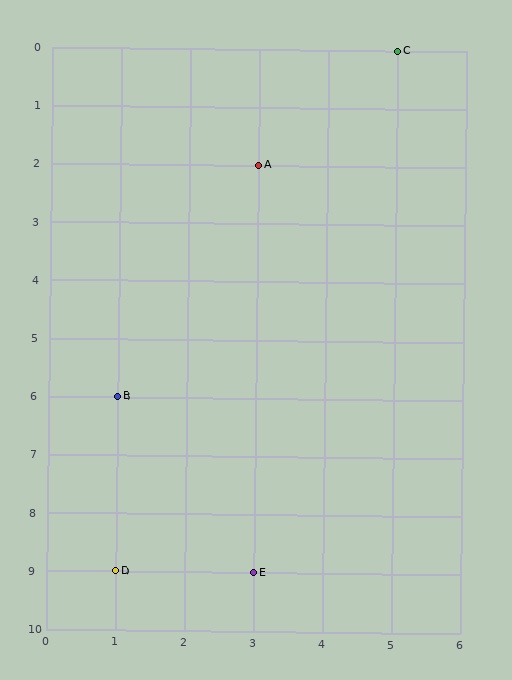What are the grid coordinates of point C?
Point C is at grid coordinates (5, 0).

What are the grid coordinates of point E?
Point E is at grid coordinates (3, 9).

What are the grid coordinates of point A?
Point A is at grid coordinates (3, 2).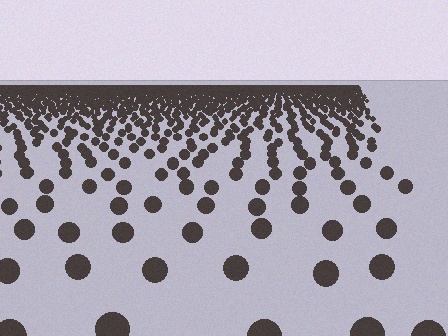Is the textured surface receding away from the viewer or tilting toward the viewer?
The surface is receding away from the viewer. Texture elements get smaller and denser toward the top.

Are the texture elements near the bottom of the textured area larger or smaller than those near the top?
Larger. Near the bottom, elements are closer to the viewer and appear at a bigger on-screen size.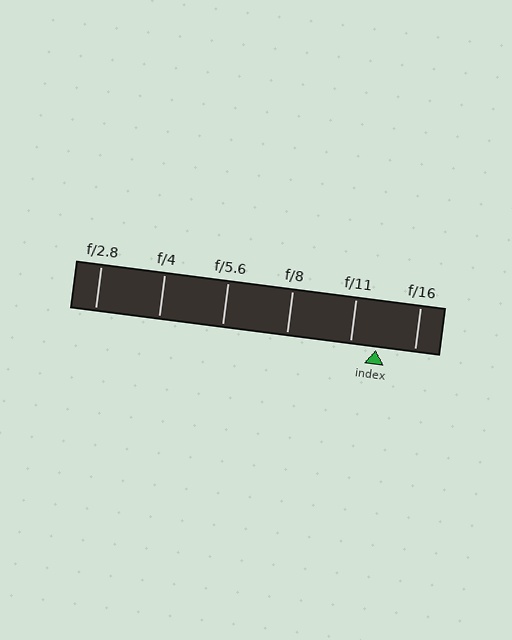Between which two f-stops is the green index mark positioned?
The index mark is between f/11 and f/16.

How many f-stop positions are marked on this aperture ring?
There are 6 f-stop positions marked.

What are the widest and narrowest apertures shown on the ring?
The widest aperture shown is f/2.8 and the narrowest is f/16.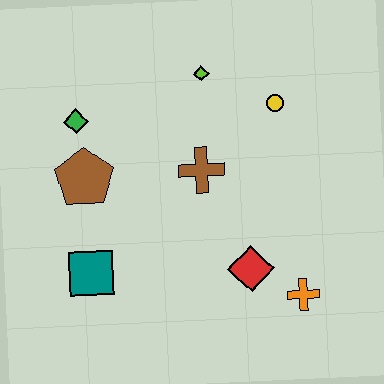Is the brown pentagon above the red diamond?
Yes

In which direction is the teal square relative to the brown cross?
The teal square is to the left of the brown cross.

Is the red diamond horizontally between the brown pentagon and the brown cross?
No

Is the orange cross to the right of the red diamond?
Yes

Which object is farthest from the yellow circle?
The teal square is farthest from the yellow circle.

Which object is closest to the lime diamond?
The yellow circle is closest to the lime diamond.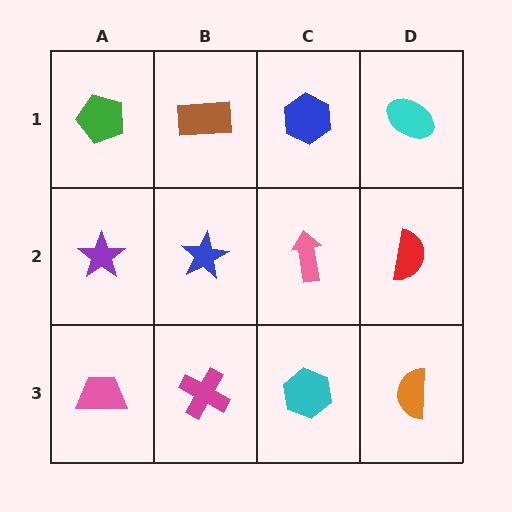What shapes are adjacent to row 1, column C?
A pink arrow (row 2, column C), a brown rectangle (row 1, column B), a cyan ellipse (row 1, column D).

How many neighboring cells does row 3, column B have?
3.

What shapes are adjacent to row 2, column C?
A blue hexagon (row 1, column C), a cyan hexagon (row 3, column C), a blue star (row 2, column B), a red semicircle (row 2, column D).